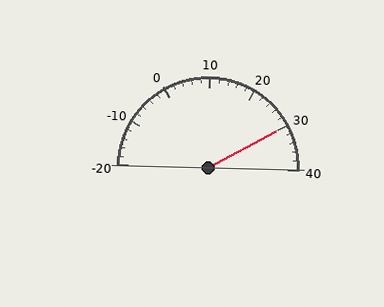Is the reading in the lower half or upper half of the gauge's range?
The reading is in the upper half of the range (-20 to 40).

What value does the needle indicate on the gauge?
The needle indicates approximately 30.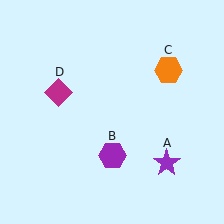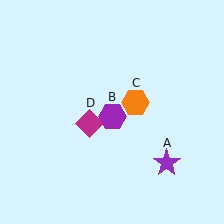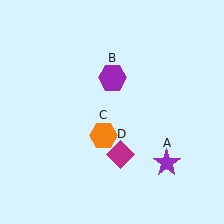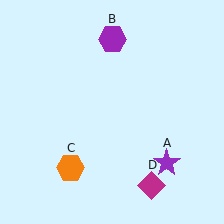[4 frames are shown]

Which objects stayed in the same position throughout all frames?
Purple star (object A) remained stationary.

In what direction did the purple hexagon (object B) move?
The purple hexagon (object B) moved up.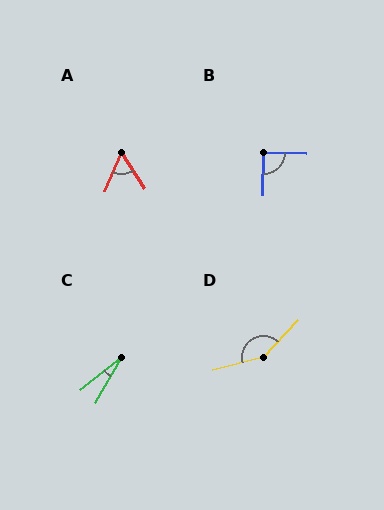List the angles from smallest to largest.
C (21°), A (57°), B (89°), D (148°).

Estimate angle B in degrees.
Approximately 89 degrees.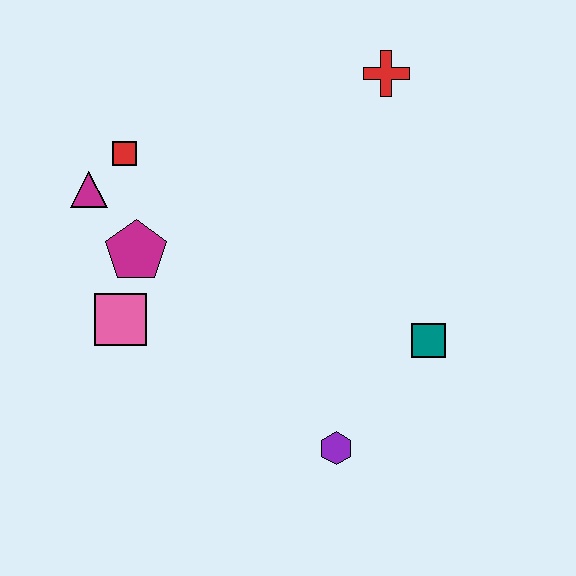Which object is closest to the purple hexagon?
The teal square is closest to the purple hexagon.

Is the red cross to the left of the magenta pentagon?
No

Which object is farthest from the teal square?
The magenta triangle is farthest from the teal square.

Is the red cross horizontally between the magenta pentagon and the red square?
No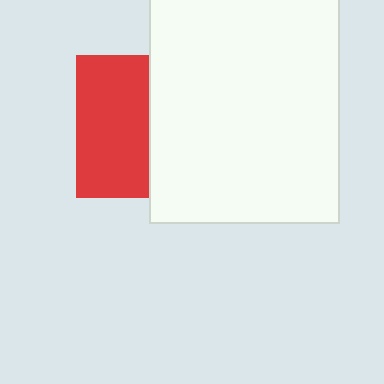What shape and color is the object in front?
The object in front is a white rectangle.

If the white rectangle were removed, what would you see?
You would see the complete red square.